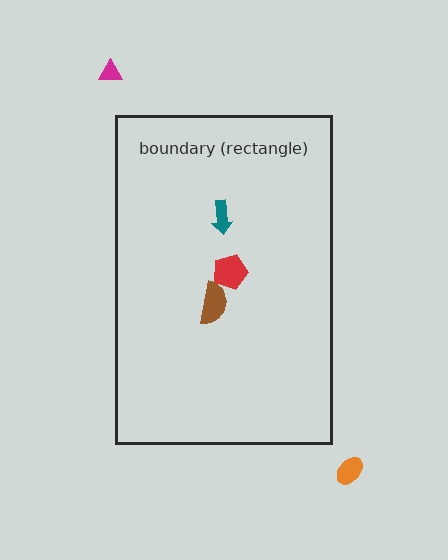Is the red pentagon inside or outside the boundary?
Inside.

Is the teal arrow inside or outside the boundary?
Inside.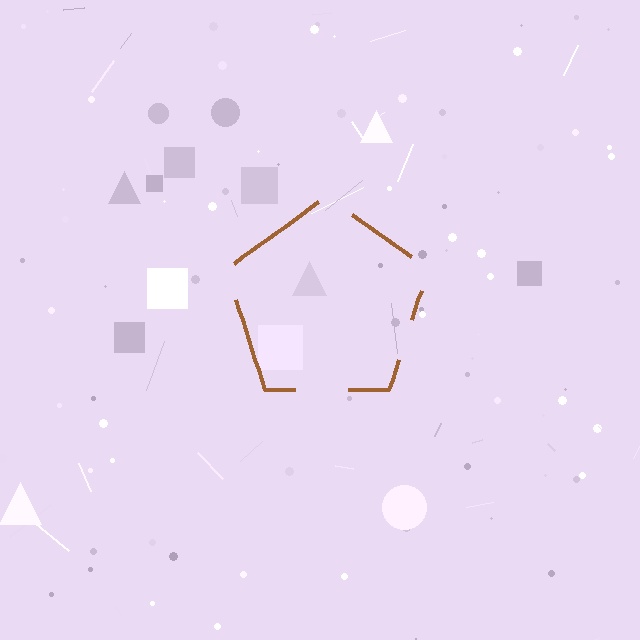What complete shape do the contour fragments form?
The contour fragments form a pentagon.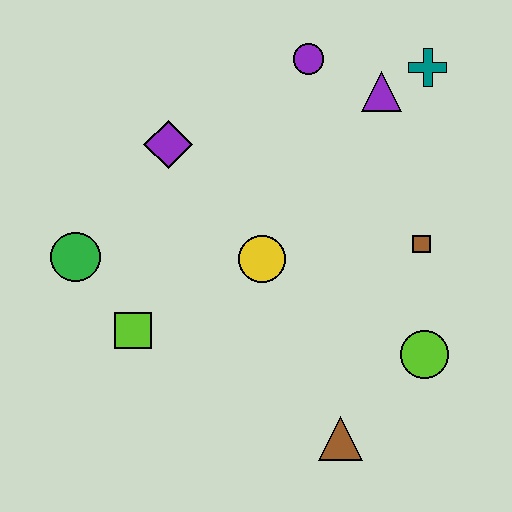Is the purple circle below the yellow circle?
No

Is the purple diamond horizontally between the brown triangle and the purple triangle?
No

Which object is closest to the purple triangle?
The teal cross is closest to the purple triangle.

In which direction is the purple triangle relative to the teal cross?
The purple triangle is to the left of the teal cross.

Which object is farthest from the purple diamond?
The brown triangle is farthest from the purple diamond.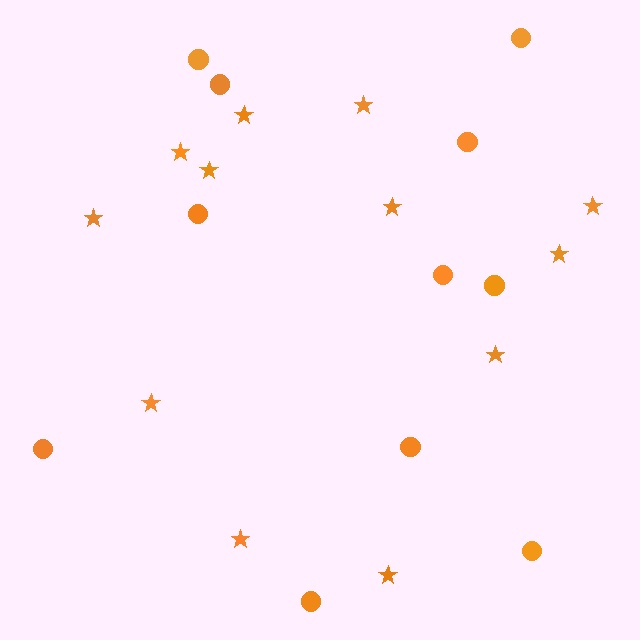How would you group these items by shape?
There are 2 groups: one group of circles (11) and one group of stars (12).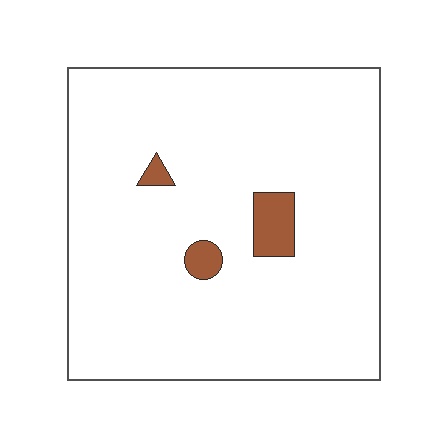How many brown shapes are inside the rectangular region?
3.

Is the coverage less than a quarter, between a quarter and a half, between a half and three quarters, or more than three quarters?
Less than a quarter.